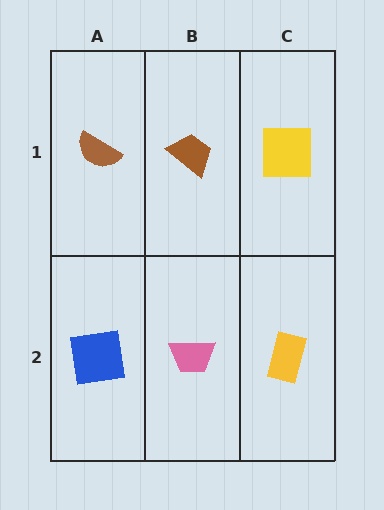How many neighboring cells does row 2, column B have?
3.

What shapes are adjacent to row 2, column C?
A yellow square (row 1, column C), a pink trapezoid (row 2, column B).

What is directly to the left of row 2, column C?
A pink trapezoid.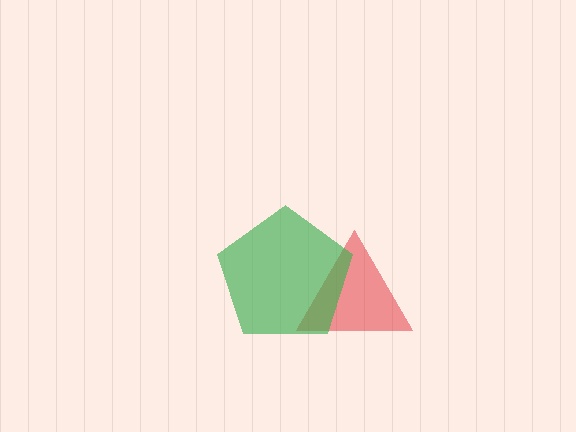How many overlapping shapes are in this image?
There are 2 overlapping shapes in the image.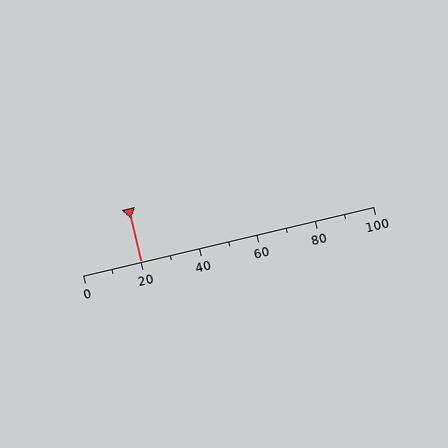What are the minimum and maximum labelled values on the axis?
The axis runs from 0 to 100.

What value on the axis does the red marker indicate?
The marker indicates approximately 20.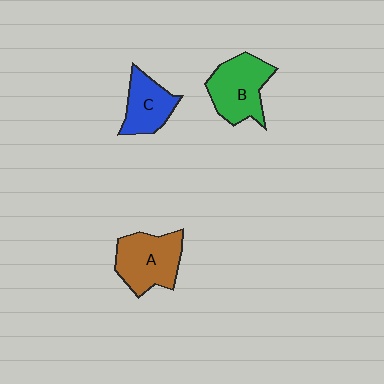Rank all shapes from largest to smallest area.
From largest to smallest: A (brown), B (green), C (blue).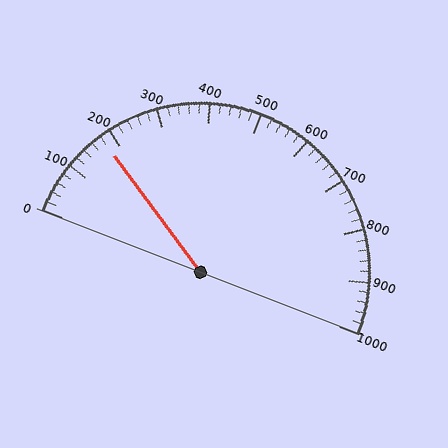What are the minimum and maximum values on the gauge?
The gauge ranges from 0 to 1000.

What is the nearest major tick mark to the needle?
The nearest major tick mark is 200.